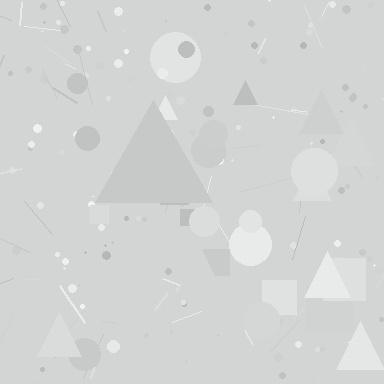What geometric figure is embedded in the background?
A triangle is embedded in the background.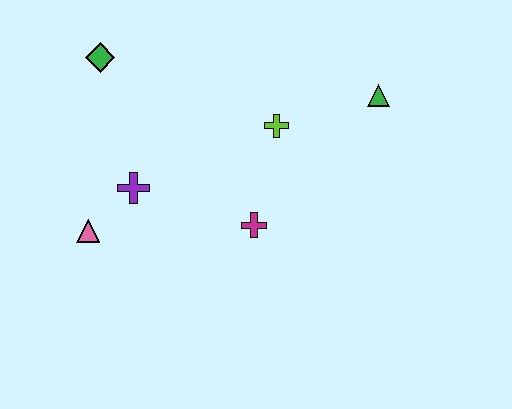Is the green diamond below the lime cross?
No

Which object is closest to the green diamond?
The purple cross is closest to the green diamond.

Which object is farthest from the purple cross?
The green triangle is farthest from the purple cross.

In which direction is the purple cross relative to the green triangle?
The purple cross is to the left of the green triangle.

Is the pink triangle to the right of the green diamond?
No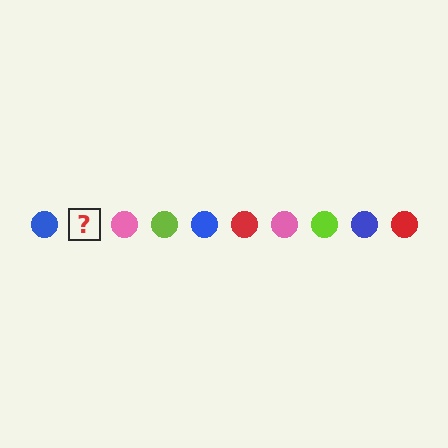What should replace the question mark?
The question mark should be replaced with a red circle.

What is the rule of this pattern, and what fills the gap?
The rule is that the pattern cycles through blue, red, pink, lime circles. The gap should be filled with a red circle.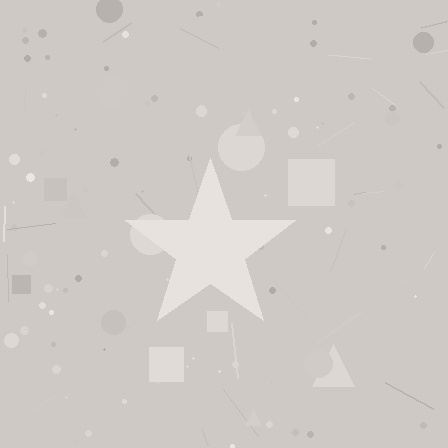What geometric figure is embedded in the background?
A star is embedded in the background.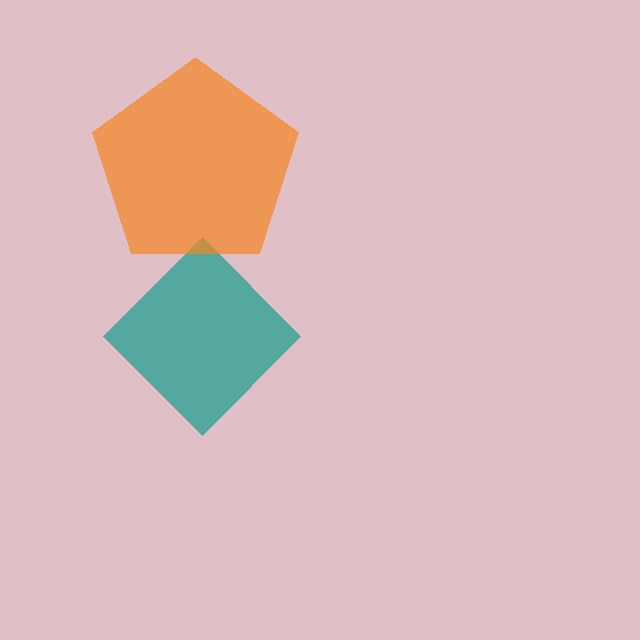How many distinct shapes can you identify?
There are 2 distinct shapes: a teal diamond, an orange pentagon.